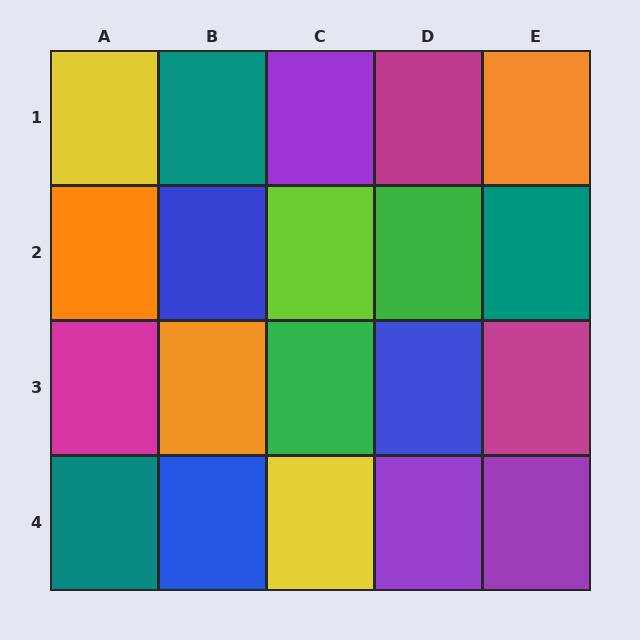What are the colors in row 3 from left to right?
Magenta, orange, green, blue, magenta.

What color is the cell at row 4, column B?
Blue.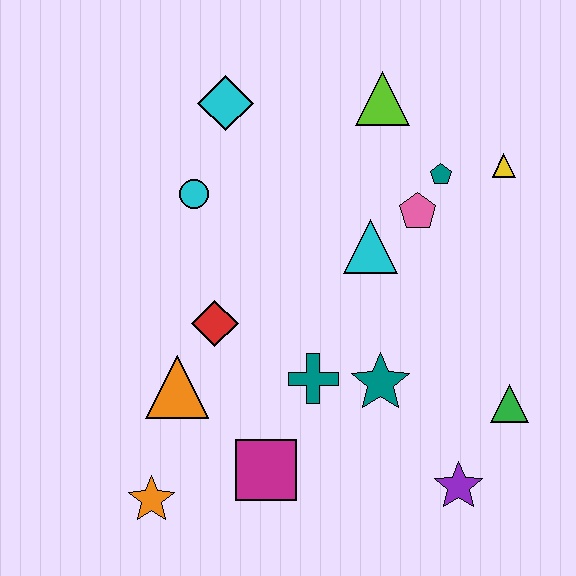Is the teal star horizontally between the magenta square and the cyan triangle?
No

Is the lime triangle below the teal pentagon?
No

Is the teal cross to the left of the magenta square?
No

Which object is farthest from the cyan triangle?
The orange star is farthest from the cyan triangle.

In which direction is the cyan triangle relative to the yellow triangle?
The cyan triangle is to the left of the yellow triangle.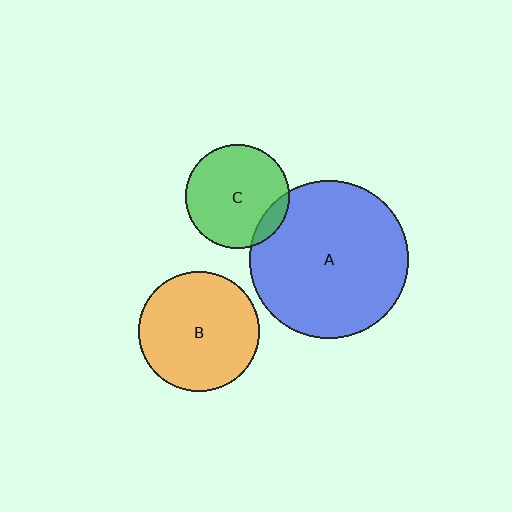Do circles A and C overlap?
Yes.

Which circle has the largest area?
Circle A (blue).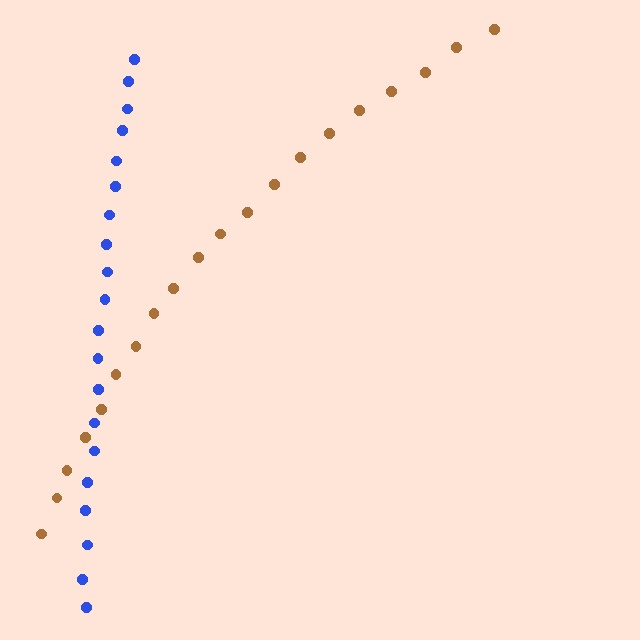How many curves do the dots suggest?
There are 2 distinct paths.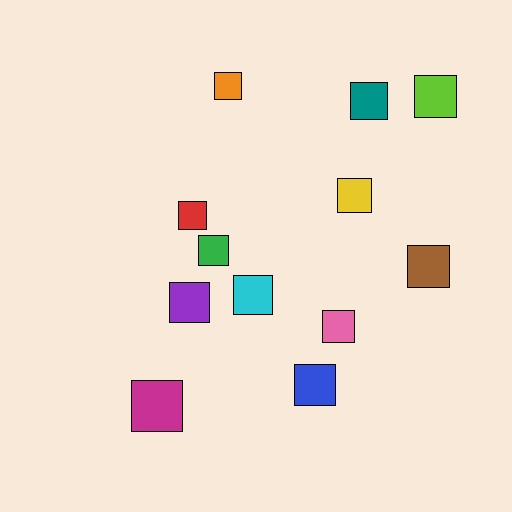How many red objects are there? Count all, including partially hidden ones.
There is 1 red object.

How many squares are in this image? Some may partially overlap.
There are 12 squares.